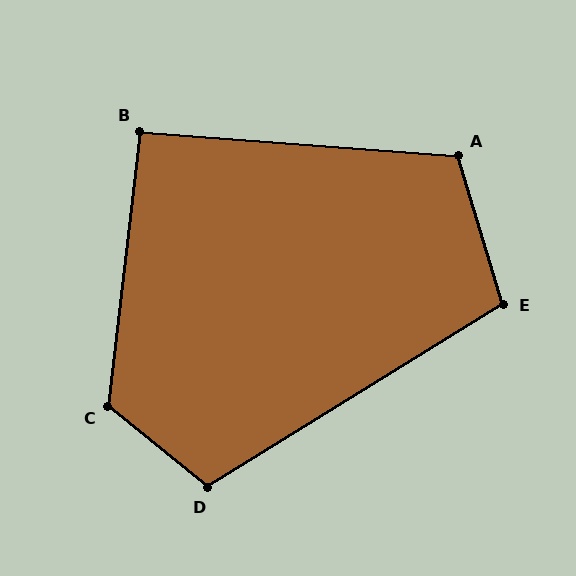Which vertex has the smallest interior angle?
B, at approximately 92 degrees.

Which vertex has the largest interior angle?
C, at approximately 123 degrees.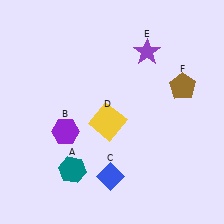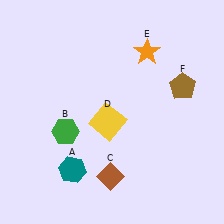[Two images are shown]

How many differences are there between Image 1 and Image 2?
There are 3 differences between the two images.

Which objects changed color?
B changed from purple to green. C changed from blue to brown. E changed from purple to orange.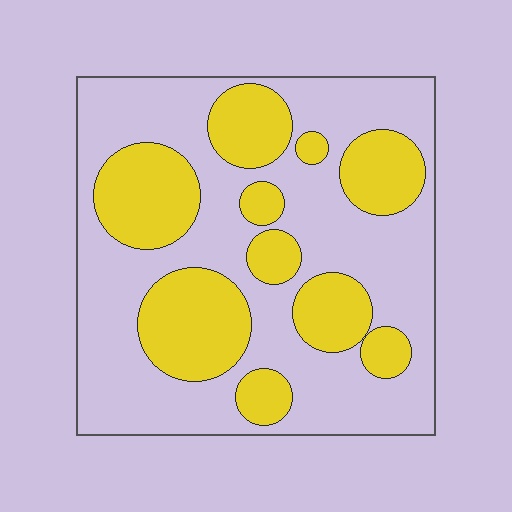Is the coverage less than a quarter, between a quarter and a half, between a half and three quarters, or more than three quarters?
Between a quarter and a half.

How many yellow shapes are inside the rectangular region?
10.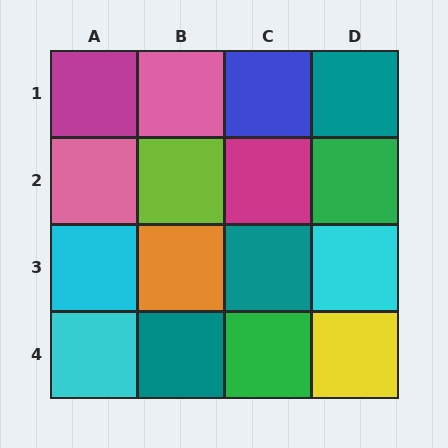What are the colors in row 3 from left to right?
Cyan, orange, teal, cyan.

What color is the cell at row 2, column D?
Green.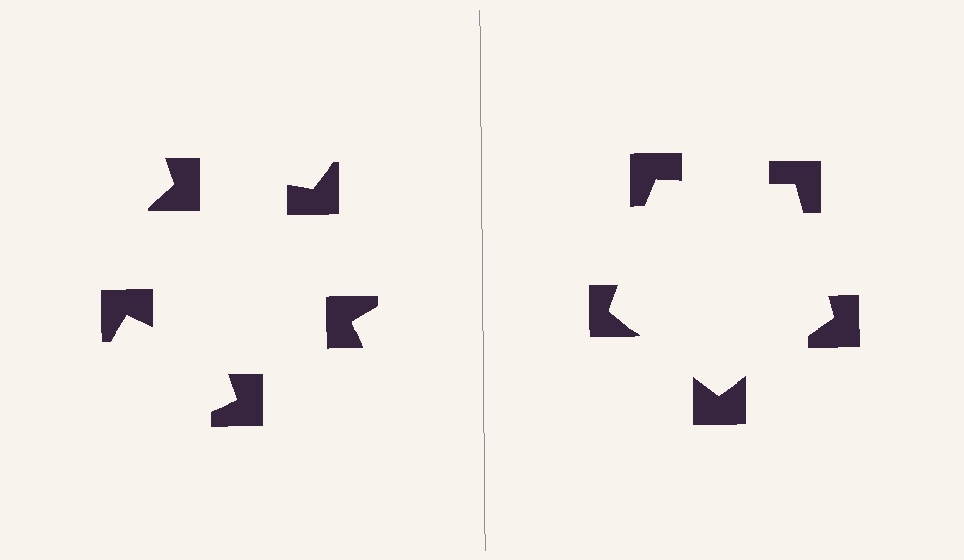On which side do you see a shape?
An illusory pentagon appears on the right side. On the left side the wedge cuts are rotated, so no coherent shape forms.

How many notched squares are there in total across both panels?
10 — 5 on each side.